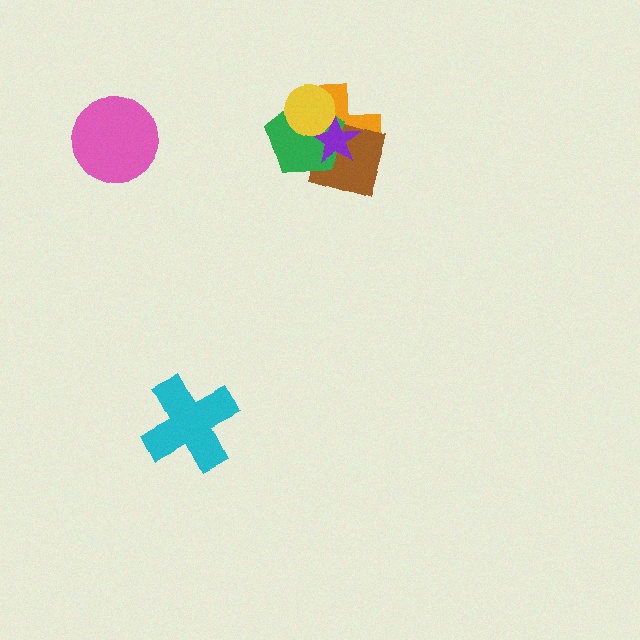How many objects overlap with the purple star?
4 objects overlap with the purple star.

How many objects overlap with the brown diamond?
4 objects overlap with the brown diamond.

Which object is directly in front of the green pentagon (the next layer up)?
The purple star is directly in front of the green pentagon.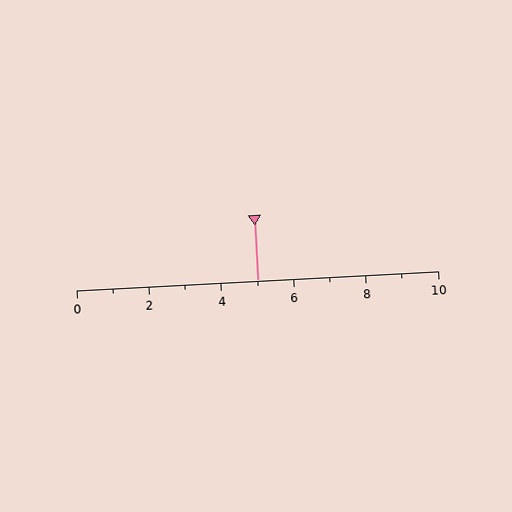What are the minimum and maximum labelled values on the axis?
The axis runs from 0 to 10.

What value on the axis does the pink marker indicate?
The marker indicates approximately 5.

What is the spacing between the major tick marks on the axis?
The major ticks are spaced 2 apart.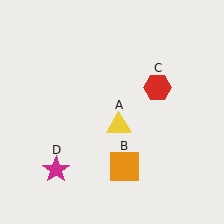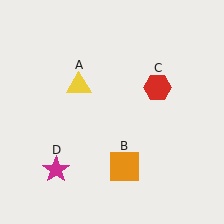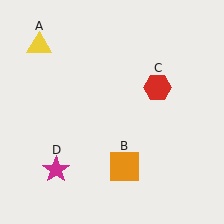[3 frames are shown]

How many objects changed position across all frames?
1 object changed position: yellow triangle (object A).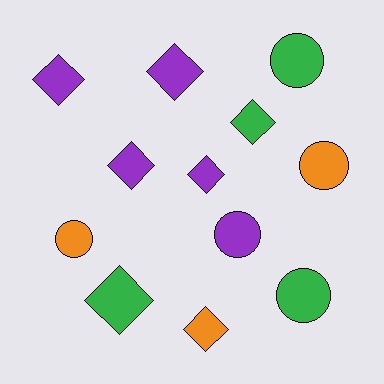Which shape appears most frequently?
Diamond, with 7 objects.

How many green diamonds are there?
There are 2 green diamonds.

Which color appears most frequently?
Purple, with 5 objects.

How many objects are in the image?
There are 12 objects.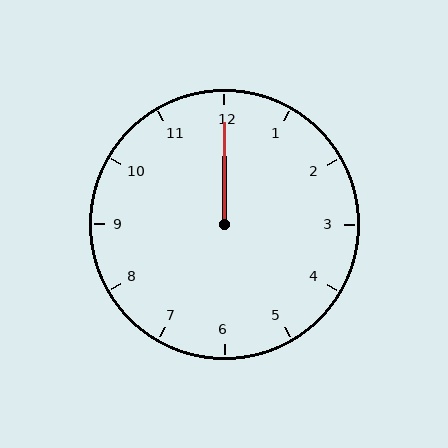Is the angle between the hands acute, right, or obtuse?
It is acute.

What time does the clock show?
12:00.